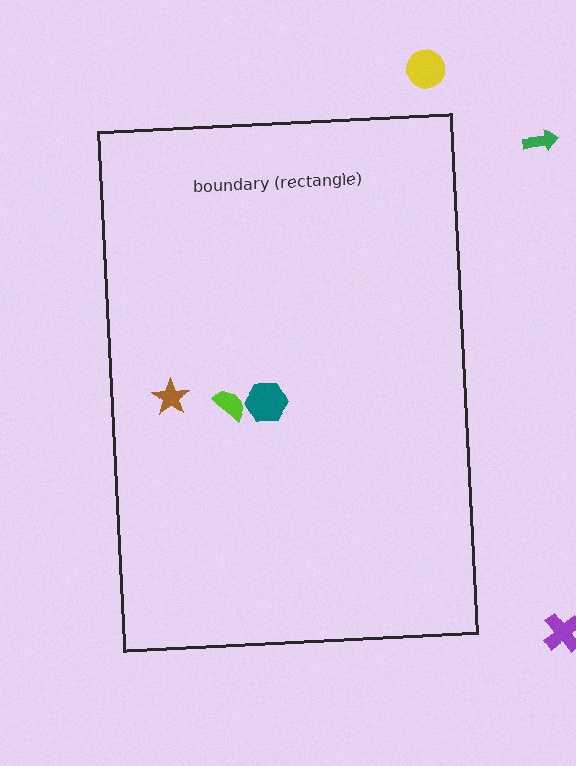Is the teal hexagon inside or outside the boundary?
Inside.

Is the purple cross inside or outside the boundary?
Outside.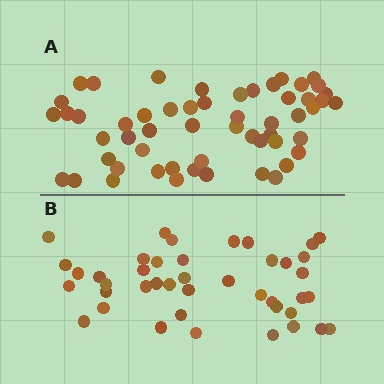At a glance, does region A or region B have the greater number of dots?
Region A (the top region) has more dots.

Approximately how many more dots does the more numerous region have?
Region A has approximately 15 more dots than region B.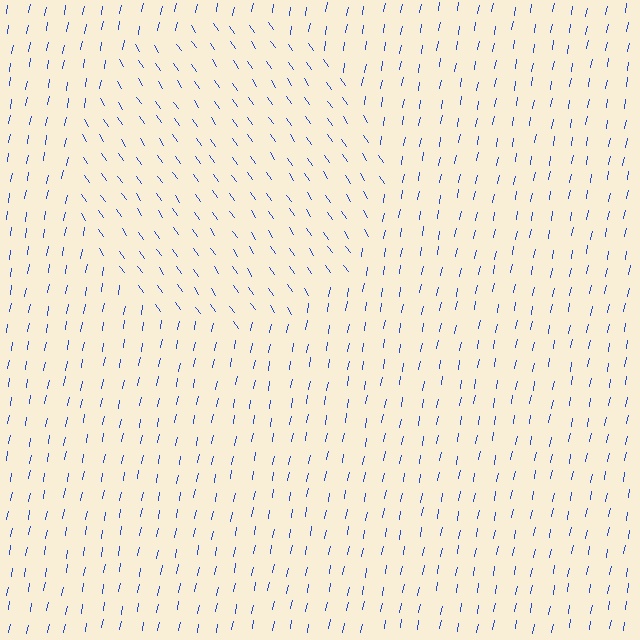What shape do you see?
I see a circle.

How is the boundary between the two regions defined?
The boundary is defined purely by a change in line orientation (approximately 45 degrees difference). All lines are the same color and thickness.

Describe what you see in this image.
The image is filled with small blue line segments. A circle region in the image has lines oriented differently from the surrounding lines, creating a visible texture boundary.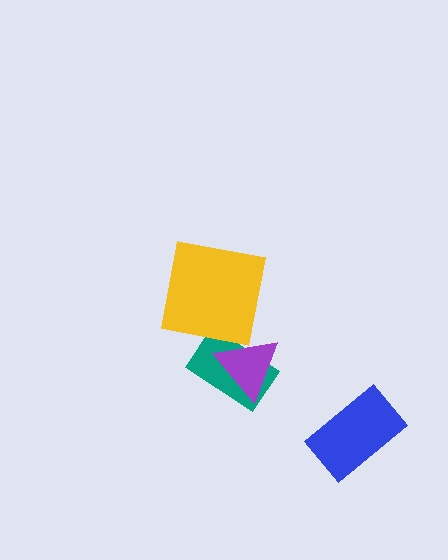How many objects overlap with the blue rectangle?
0 objects overlap with the blue rectangle.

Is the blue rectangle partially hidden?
No, no other shape covers it.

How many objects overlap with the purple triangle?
1 object overlaps with the purple triangle.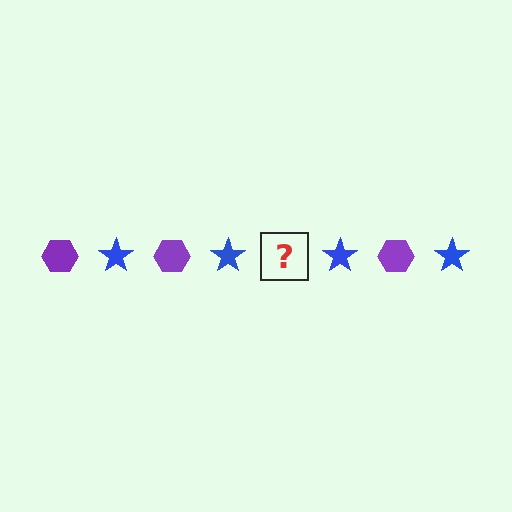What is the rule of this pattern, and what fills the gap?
The rule is that the pattern alternates between purple hexagon and blue star. The gap should be filled with a purple hexagon.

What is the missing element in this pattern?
The missing element is a purple hexagon.